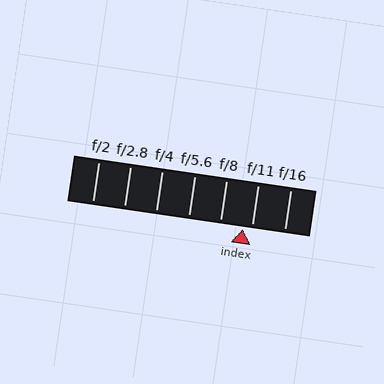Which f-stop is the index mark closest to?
The index mark is closest to f/11.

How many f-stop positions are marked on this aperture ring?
There are 7 f-stop positions marked.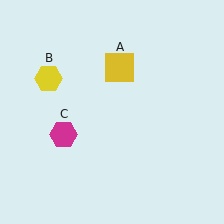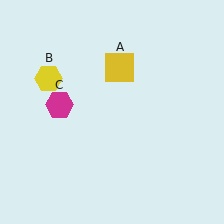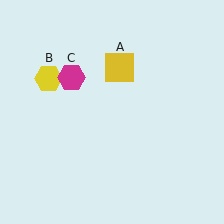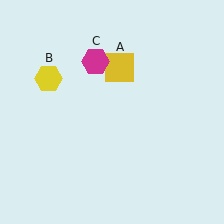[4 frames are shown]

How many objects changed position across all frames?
1 object changed position: magenta hexagon (object C).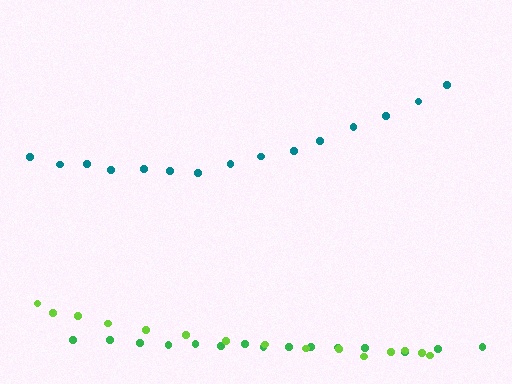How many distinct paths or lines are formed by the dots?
There are 3 distinct paths.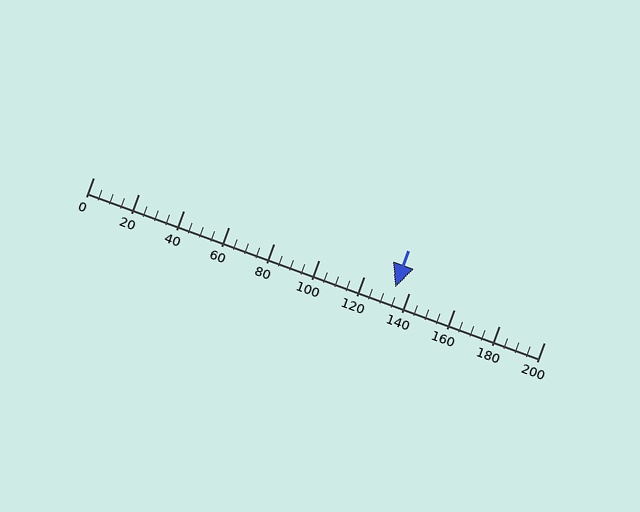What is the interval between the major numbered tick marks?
The major tick marks are spaced 20 units apart.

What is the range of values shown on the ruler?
The ruler shows values from 0 to 200.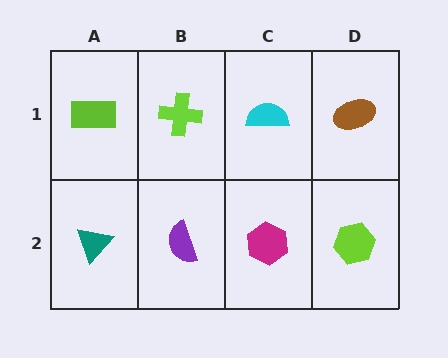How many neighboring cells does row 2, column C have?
3.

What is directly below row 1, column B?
A purple semicircle.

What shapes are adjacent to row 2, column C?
A cyan semicircle (row 1, column C), a purple semicircle (row 2, column B), a lime hexagon (row 2, column D).